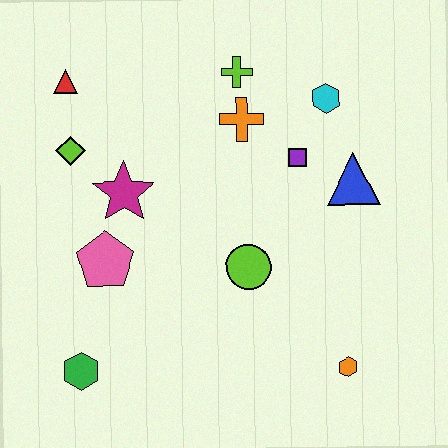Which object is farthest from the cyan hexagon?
The green hexagon is farthest from the cyan hexagon.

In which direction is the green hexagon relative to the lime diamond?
The green hexagon is below the lime diamond.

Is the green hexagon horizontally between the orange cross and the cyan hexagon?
No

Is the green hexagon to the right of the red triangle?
Yes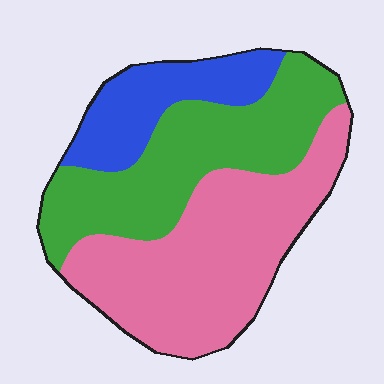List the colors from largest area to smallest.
From largest to smallest: pink, green, blue.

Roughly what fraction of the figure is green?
Green covers around 35% of the figure.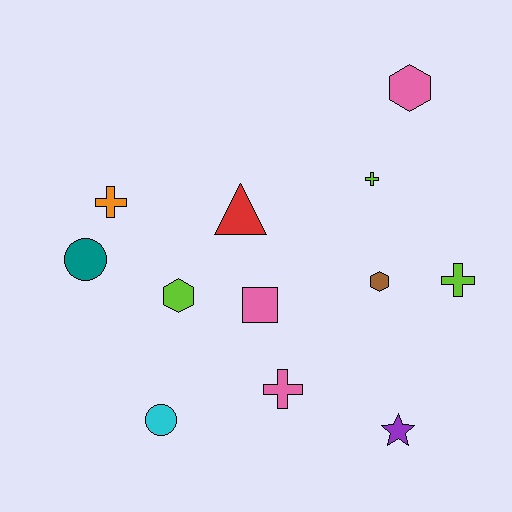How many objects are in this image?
There are 12 objects.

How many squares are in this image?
There is 1 square.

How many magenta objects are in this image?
There are no magenta objects.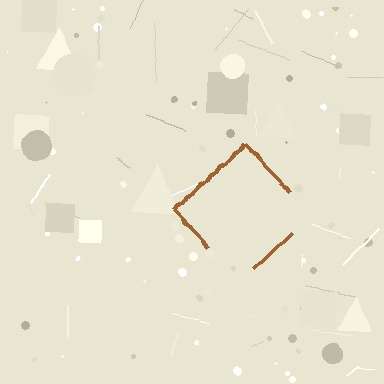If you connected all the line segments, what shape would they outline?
They would outline a diamond.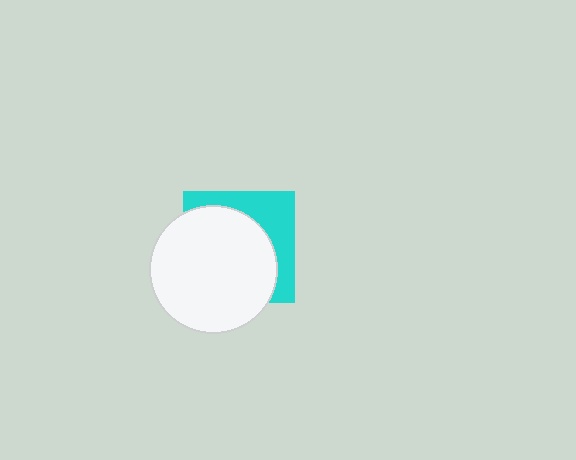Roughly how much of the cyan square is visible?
A small part of it is visible (roughly 34%).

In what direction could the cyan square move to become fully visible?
The cyan square could move toward the upper-right. That would shift it out from behind the white circle entirely.